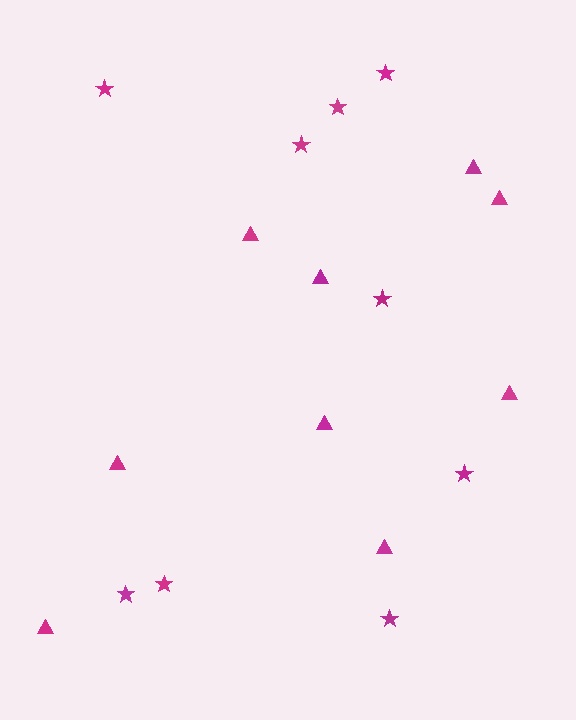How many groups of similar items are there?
There are 2 groups: one group of stars (9) and one group of triangles (9).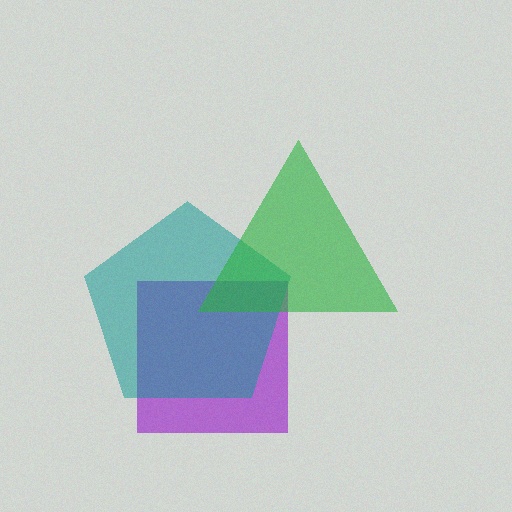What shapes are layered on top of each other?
The layered shapes are: a purple square, a teal pentagon, a green triangle.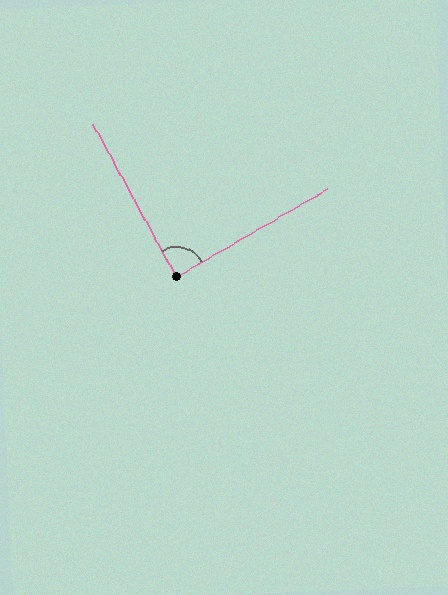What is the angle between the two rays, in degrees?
Approximately 89 degrees.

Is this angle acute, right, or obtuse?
It is approximately a right angle.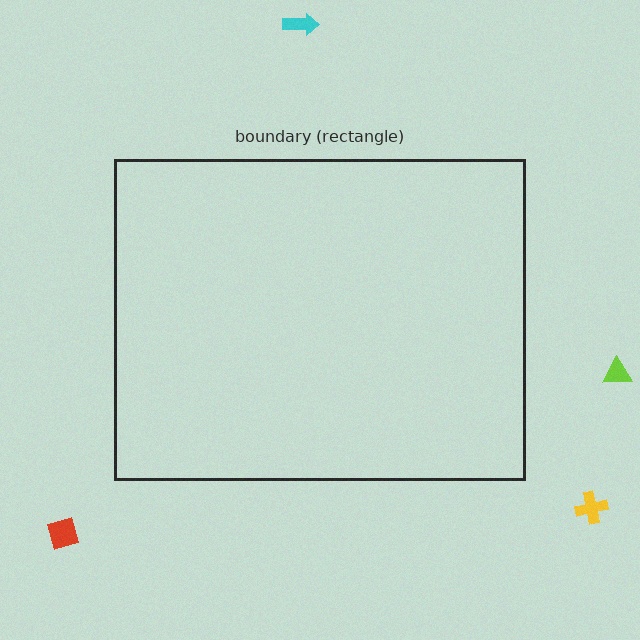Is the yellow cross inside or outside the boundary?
Outside.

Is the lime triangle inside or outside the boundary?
Outside.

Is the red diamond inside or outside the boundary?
Outside.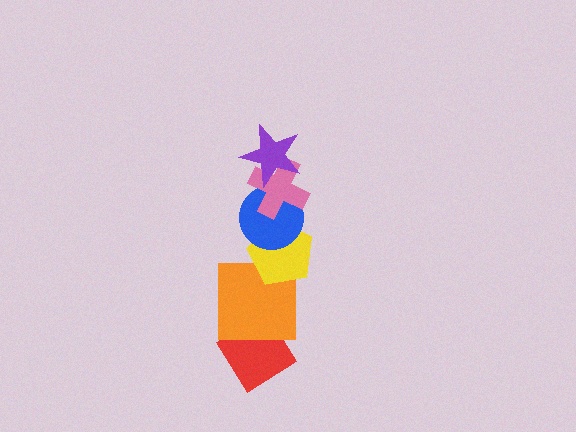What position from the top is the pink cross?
The pink cross is 2nd from the top.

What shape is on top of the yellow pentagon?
The blue circle is on top of the yellow pentagon.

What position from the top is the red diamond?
The red diamond is 6th from the top.